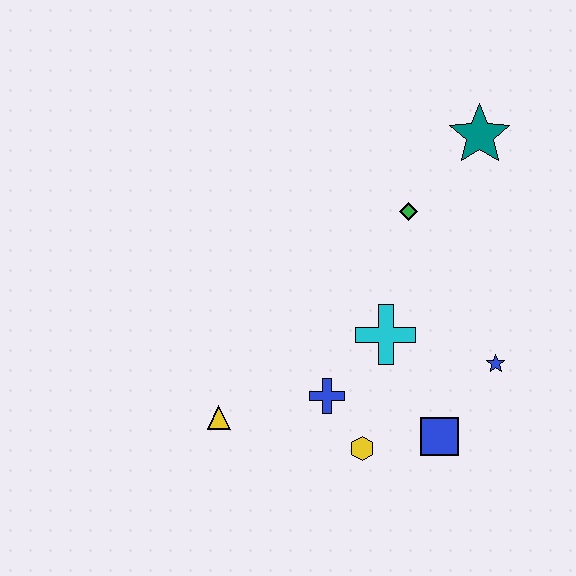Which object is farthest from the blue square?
The teal star is farthest from the blue square.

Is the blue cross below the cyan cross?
Yes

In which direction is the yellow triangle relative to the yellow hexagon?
The yellow triangle is to the left of the yellow hexagon.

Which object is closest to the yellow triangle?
The blue cross is closest to the yellow triangle.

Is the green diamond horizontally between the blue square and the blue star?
No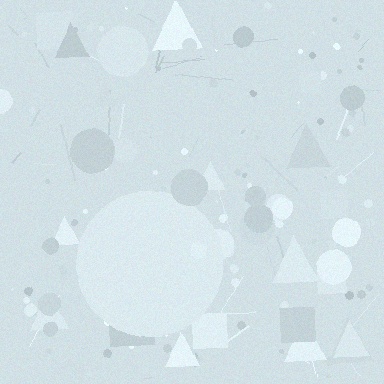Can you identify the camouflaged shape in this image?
The camouflaged shape is a circle.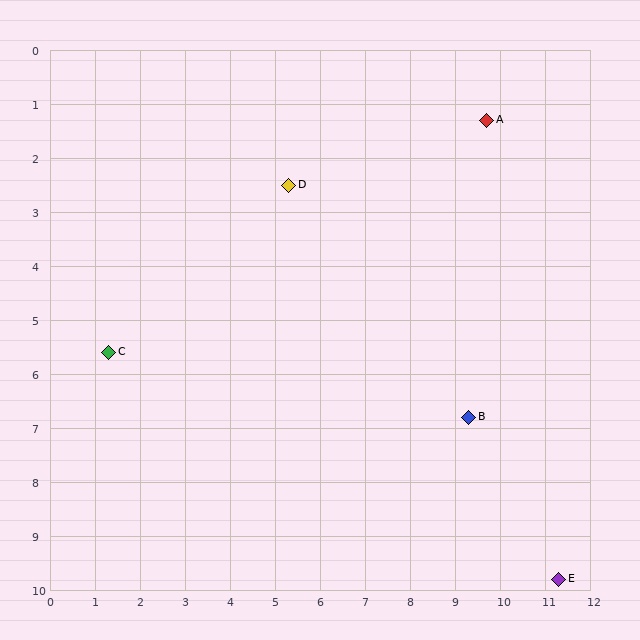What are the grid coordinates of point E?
Point E is at approximately (11.3, 9.8).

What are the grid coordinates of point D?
Point D is at approximately (5.3, 2.5).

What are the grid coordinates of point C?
Point C is at approximately (1.3, 5.6).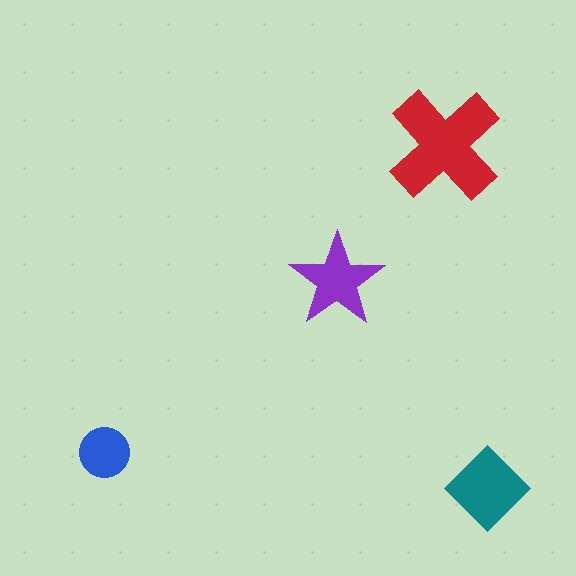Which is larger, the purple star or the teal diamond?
The teal diamond.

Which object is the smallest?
The blue circle.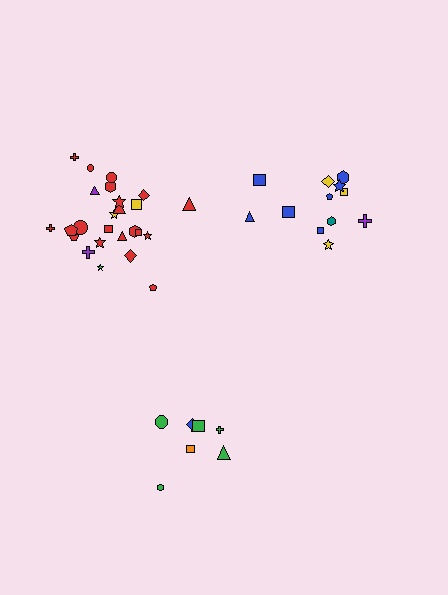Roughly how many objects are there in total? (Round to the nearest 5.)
Roughly 45 objects in total.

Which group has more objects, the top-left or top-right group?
The top-left group.